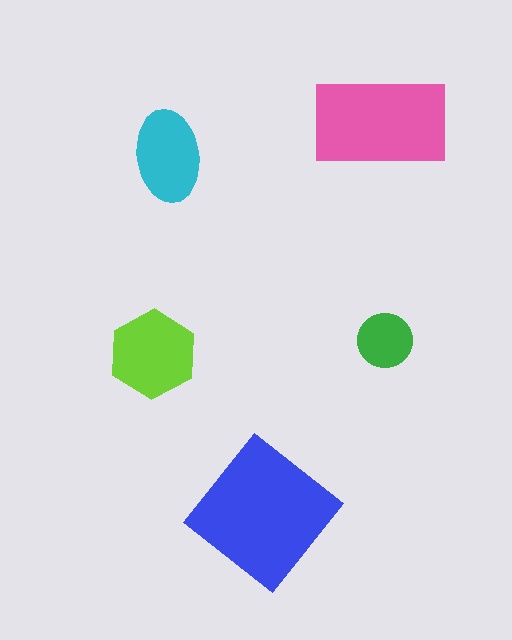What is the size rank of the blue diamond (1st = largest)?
1st.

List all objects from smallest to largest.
The green circle, the cyan ellipse, the lime hexagon, the pink rectangle, the blue diamond.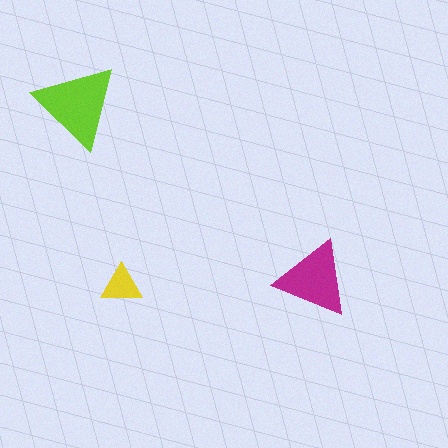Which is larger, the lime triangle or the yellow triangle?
The lime one.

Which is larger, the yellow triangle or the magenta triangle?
The magenta one.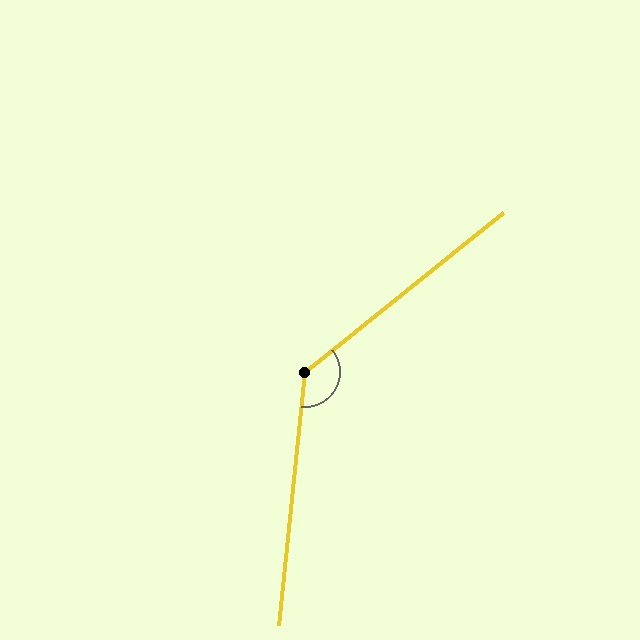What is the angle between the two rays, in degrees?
Approximately 135 degrees.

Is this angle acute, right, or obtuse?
It is obtuse.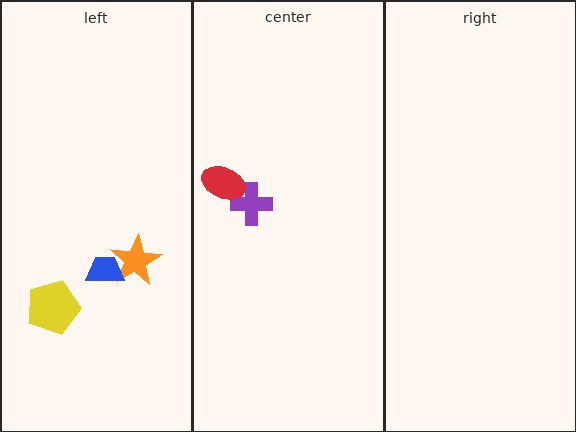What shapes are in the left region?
The orange star, the blue trapezoid, the yellow pentagon.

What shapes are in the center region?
The purple cross, the red ellipse.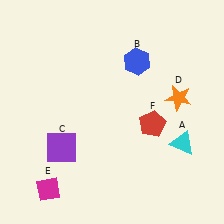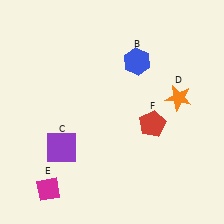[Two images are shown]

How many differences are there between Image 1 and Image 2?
There is 1 difference between the two images.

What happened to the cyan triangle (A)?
The cyan triangle (A) was removed in Image 2. It was in the bottom-right area of Image 1.